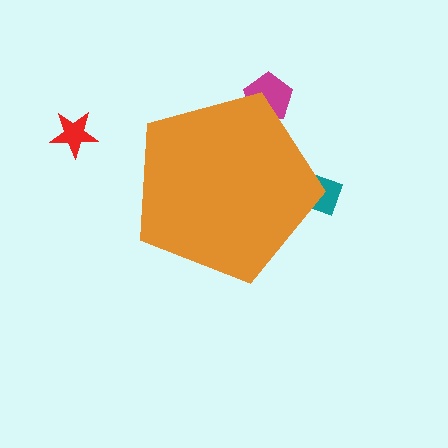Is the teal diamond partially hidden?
Yes, the teal diamond is partially hidden behind the orange pentagon.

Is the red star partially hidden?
No, the red star is fully visible.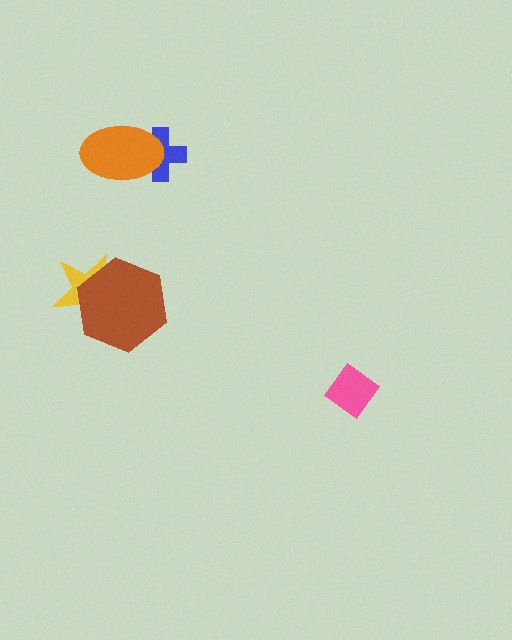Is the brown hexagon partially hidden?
No, no other shape covers it.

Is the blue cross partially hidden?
Yes, it is partially covered by another shape.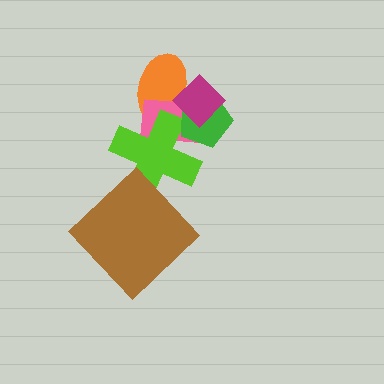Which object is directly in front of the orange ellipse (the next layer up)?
The pink rectangle is directly in front of the orange ellipse.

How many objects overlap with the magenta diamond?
3 objects overlap with the magenta diamond.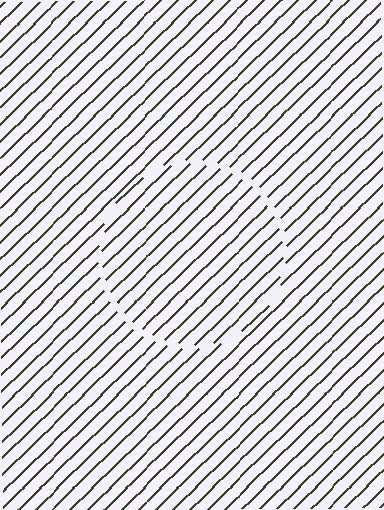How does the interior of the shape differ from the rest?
The interior of the shape contains the same grating, shifted by half a period — the contour is defined by the phase discontinuity where line-ends from the inner and outer gratings abut.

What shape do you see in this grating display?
An illusory circle. The interior of the shape contains the same grating, shifted by half a period — the contour is defined by the phase discontinuity where line-ends from the inner and outer gratings abut.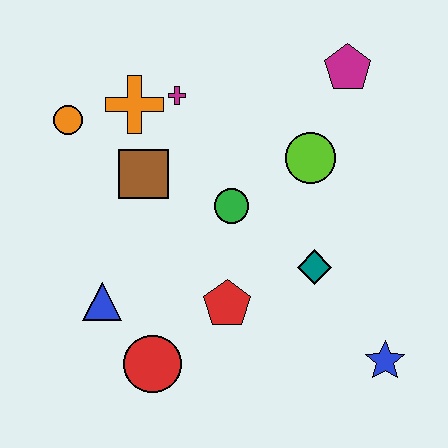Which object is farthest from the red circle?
The magenta pentagon is farthest from the red circle.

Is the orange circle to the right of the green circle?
No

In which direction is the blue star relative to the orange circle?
The blue star is to the right of the orange circle.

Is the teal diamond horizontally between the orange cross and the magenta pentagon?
Yes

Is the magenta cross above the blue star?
Yes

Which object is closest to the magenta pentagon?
The lime circle is closest to the magenta pentagon.